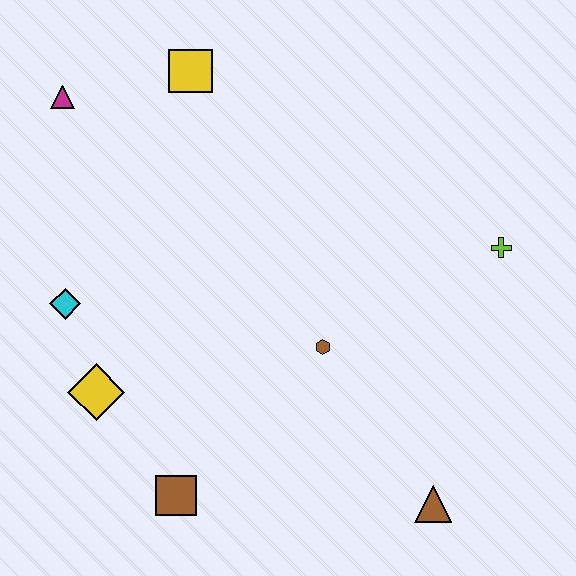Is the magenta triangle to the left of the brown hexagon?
Yes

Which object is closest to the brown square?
The yellow diamond is closest to the brown square.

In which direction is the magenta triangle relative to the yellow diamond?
The magenta triangle is above the yellow diamond.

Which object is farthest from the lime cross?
The magenta triangle is farthest from the lime cross.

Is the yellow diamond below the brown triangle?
No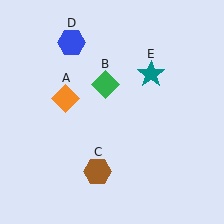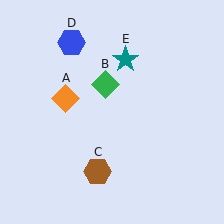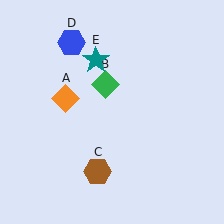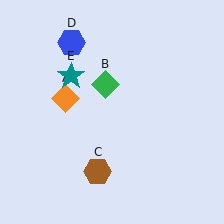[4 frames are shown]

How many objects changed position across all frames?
1 object changed position: teal star (object E).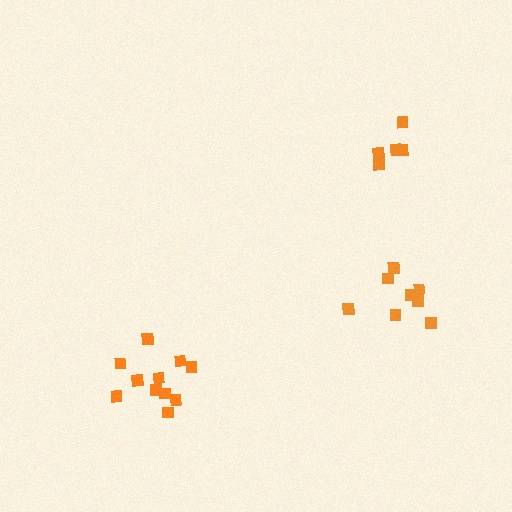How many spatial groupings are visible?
There are 3 spatial groupings.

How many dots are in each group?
Group 1: 5 dots, Group 2: 11 dots, Group 3: 8 dots (24 total).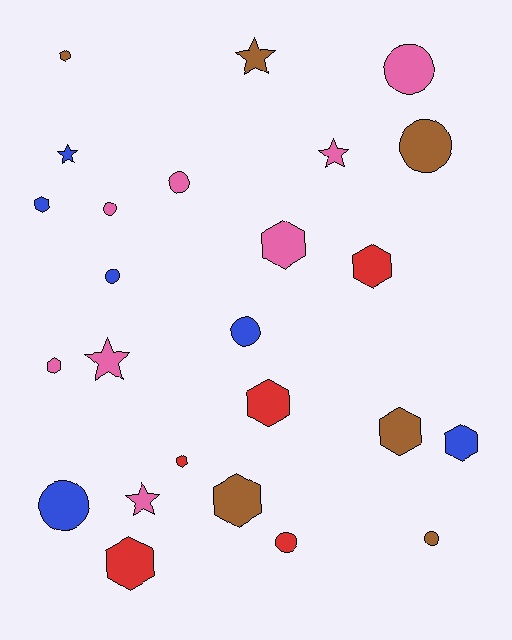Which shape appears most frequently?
Hexagon, with 11 objects.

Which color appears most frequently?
Pink, with 8 objects.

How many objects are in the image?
There are 25 objects.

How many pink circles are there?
There are 3 pink circles.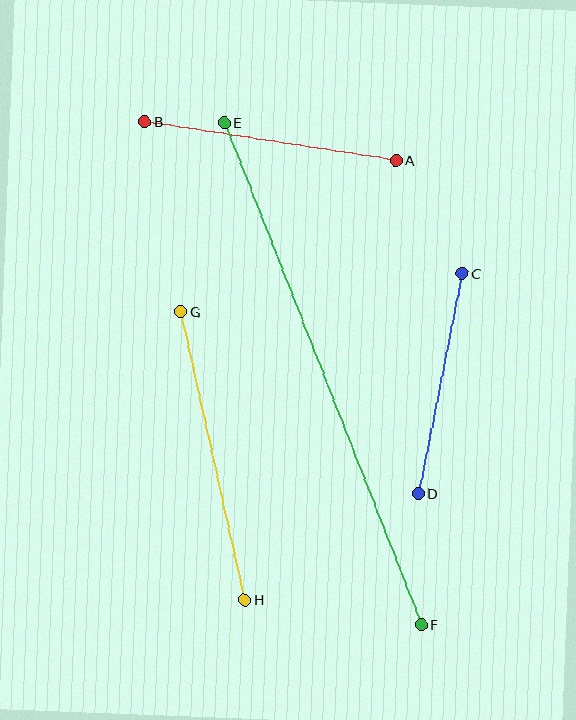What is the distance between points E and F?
The distance is approximately 539 pixels.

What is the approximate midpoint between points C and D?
The midpoint is at approximately (440, 383) pixels.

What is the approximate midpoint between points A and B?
The midpoint is at approximately (270, 141) pixels.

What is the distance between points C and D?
The distance is approximately 224 pixels.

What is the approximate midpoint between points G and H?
The midpoint is at approximately (212, 456) pixels.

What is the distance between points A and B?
The distance is approximately 254 pixels.